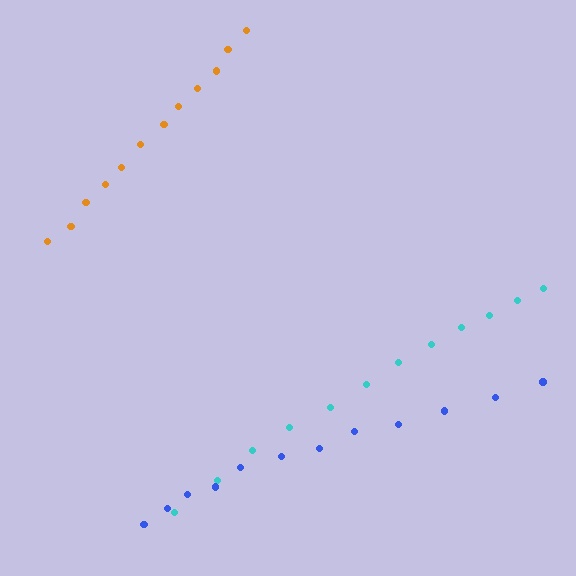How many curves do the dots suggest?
There are 3 distinct paths.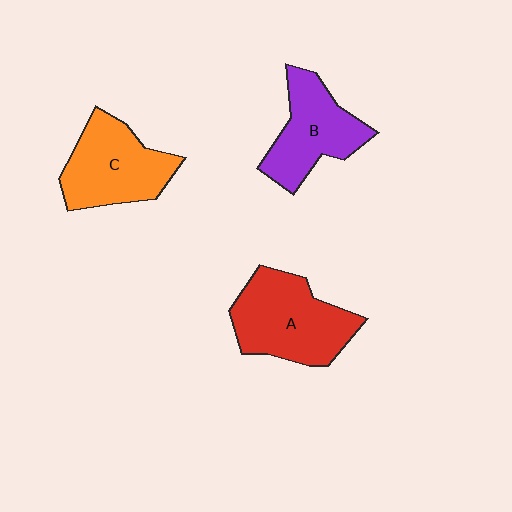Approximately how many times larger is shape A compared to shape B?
Approximately 1.2 times.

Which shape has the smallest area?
Shape B (purple).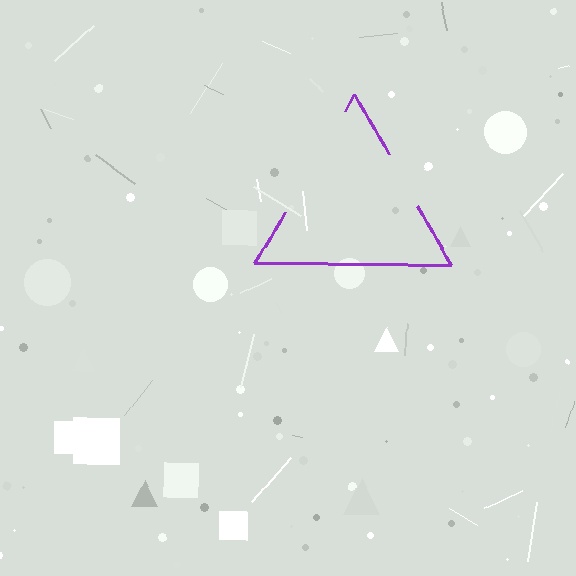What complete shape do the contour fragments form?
The contour fragments form a triangle.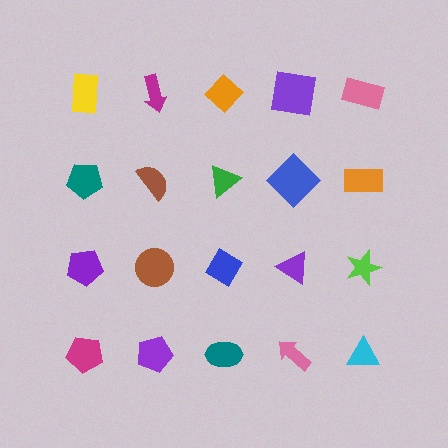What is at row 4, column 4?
A pink arrow.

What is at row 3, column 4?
A purple triangle.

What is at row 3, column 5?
A lime star.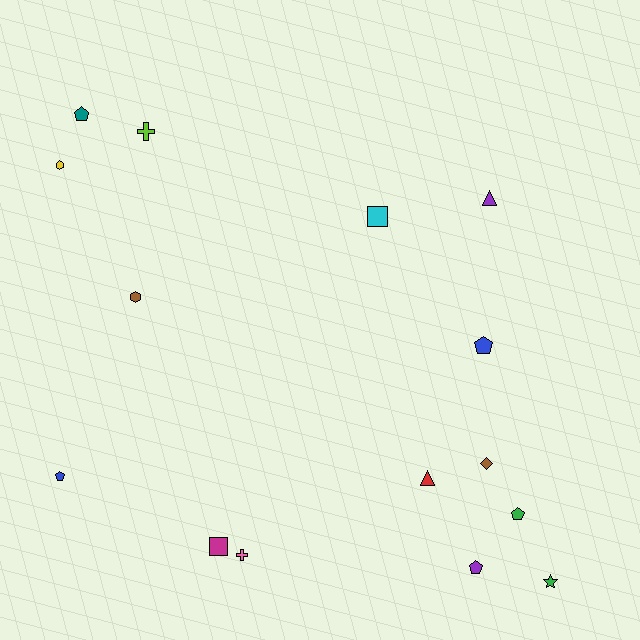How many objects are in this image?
There are 15 objects.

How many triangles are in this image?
There are 2 triangles.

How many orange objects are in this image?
There are no orange objects.